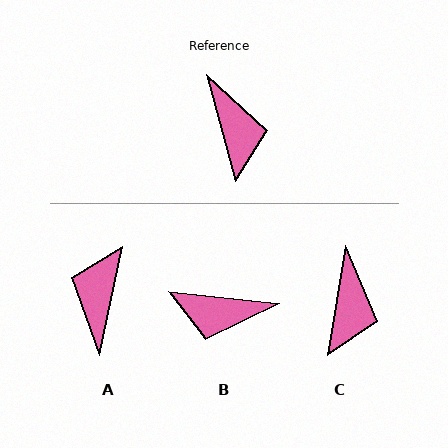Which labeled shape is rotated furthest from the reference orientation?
A, about 153 degrees away.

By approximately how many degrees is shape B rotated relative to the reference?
Approximately 111 degrees clockwise.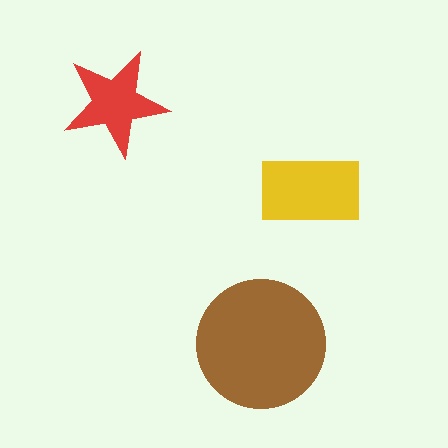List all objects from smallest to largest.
The red star, the yellow rectangle, the brown circle.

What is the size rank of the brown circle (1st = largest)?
1st.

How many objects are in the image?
There are 3 objects in the image.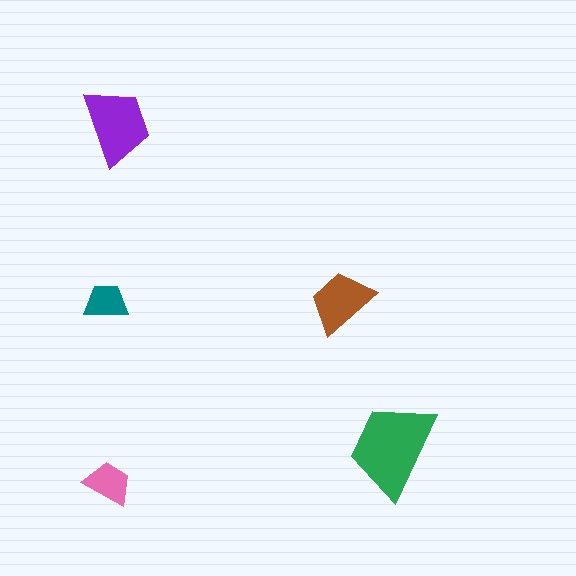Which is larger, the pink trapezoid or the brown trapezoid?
The brown one.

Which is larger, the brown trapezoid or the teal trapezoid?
The brown one.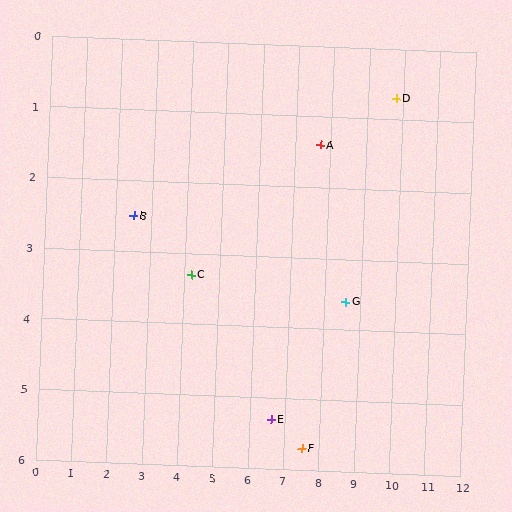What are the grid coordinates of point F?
Point F is at approximately (7.5, 5.7).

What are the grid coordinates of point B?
Point B is at approximately (2.5, 2.5).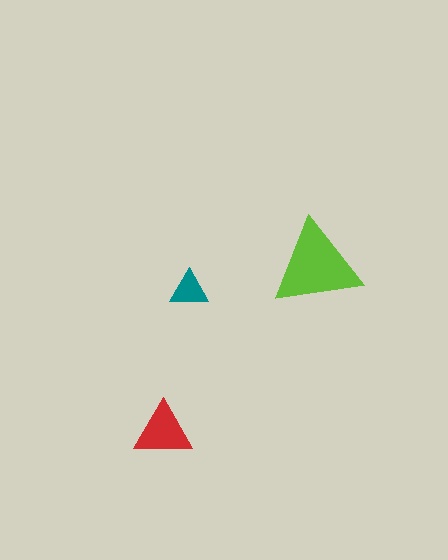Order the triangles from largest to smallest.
the lime one, the red one, the teal one.